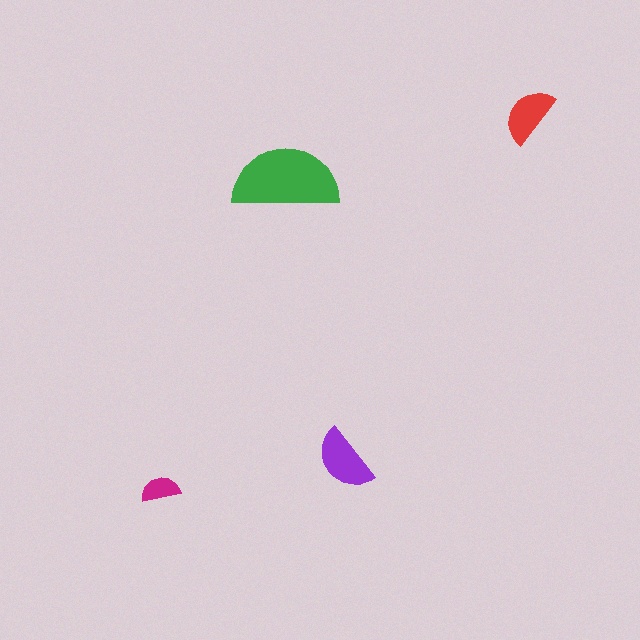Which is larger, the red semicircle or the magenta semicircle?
The red one.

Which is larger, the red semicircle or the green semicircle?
The green one.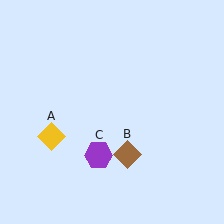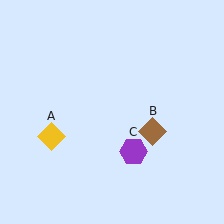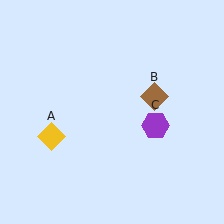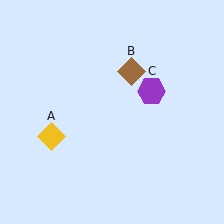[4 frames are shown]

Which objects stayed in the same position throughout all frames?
Yellow diamond (object A) remained stationary.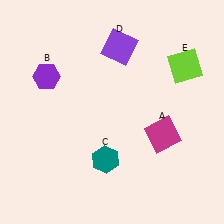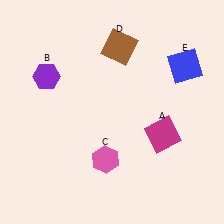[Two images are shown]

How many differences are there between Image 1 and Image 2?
There are 3 differences between the two images.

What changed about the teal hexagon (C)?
In Image 1, C is teal. In Image 2, it changed to pink.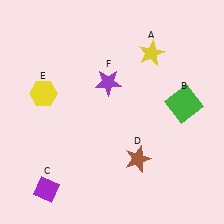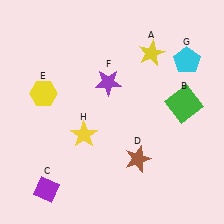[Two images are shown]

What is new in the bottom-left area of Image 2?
A yellow star (H) was added in the bottom-left area of Image 2.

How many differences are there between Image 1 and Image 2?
There are 2 differences between the two images.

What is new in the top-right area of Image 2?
A cyan pentagon (G) was added in the top-right area of Image 2.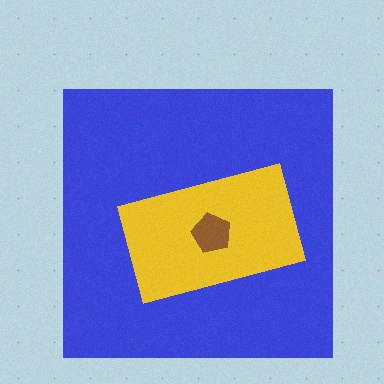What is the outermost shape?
The blue square.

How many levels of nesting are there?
3.